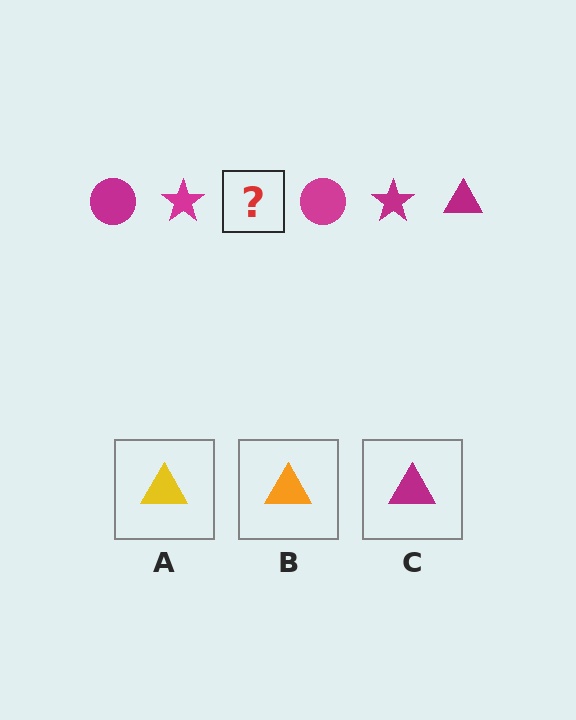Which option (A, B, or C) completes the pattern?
C.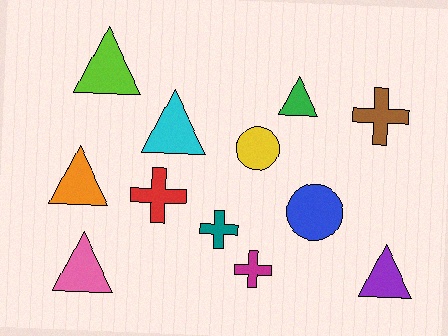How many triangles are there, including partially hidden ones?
There are 6 triangles.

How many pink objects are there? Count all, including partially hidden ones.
There is 1 pink object.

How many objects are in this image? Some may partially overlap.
There are 12 objects.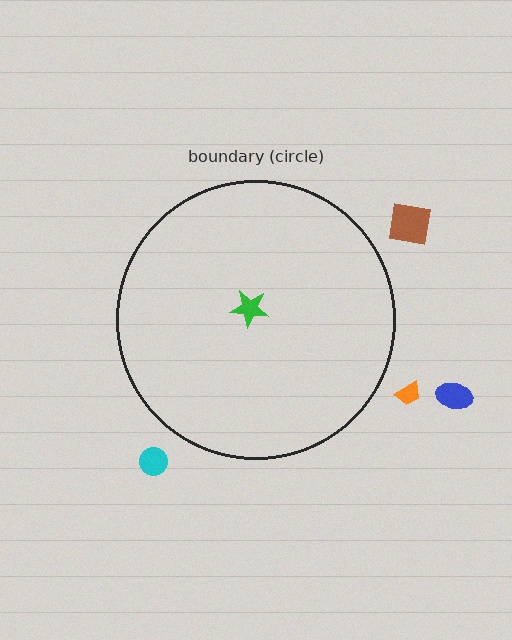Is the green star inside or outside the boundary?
Inside.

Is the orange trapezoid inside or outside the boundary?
Outside.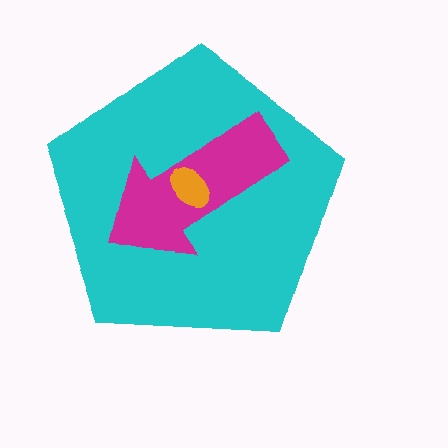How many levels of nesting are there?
3.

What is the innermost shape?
The orange ellipse.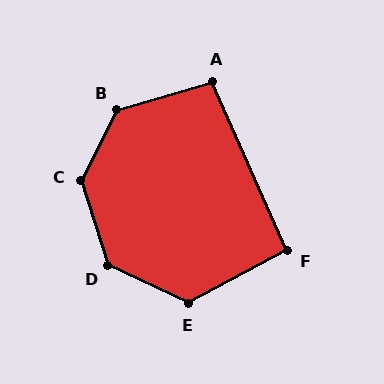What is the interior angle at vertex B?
Approximately 133 degrees (obtuse).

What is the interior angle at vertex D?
Approximately 133 degrees (obtuse).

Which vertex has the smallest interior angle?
F, at approximately 94 degrees.